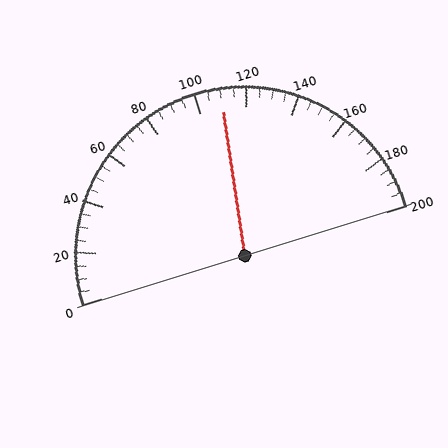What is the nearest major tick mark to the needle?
The nearest major tick mark is 120.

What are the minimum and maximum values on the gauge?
The gauge ranges from 0 to 200.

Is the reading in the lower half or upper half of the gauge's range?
The reading is in the upper half of the range (0 to 200).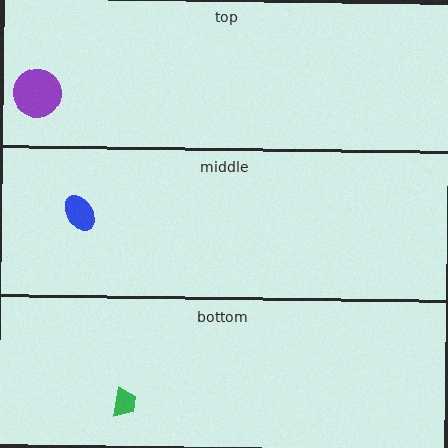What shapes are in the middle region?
The blue ellipse.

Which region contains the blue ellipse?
The middle region.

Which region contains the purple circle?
The top region.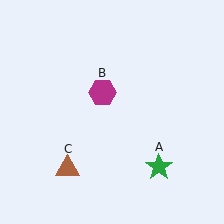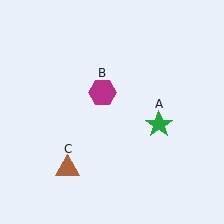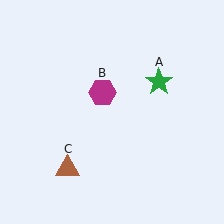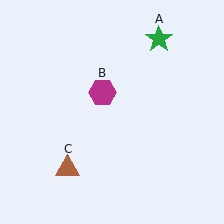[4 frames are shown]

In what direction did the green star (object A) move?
The green star (object A) moved up.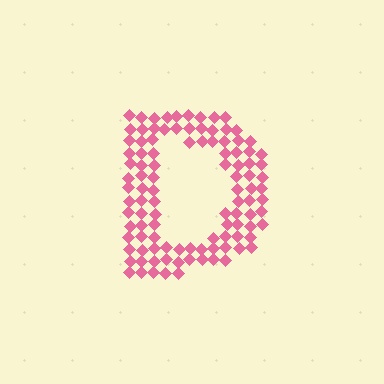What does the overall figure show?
The overall figure shows the letter D.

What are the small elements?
The small elements are diamonds.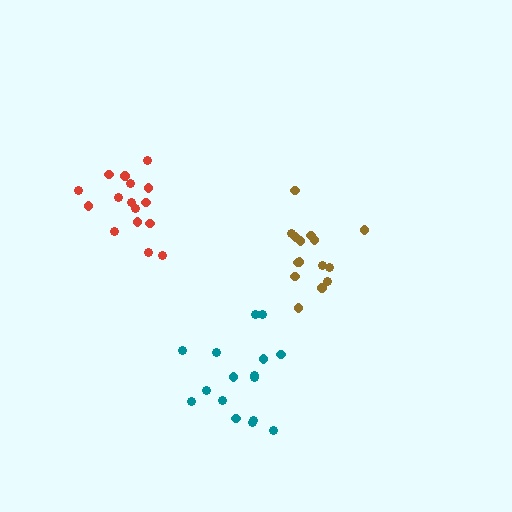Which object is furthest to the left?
The red cluster is leftmost.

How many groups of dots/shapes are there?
There are 3 groups.